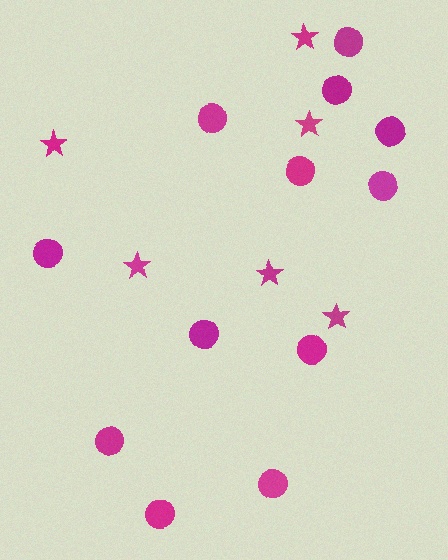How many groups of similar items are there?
There are 2 groups: one group of stars (6) and one group of circles (12).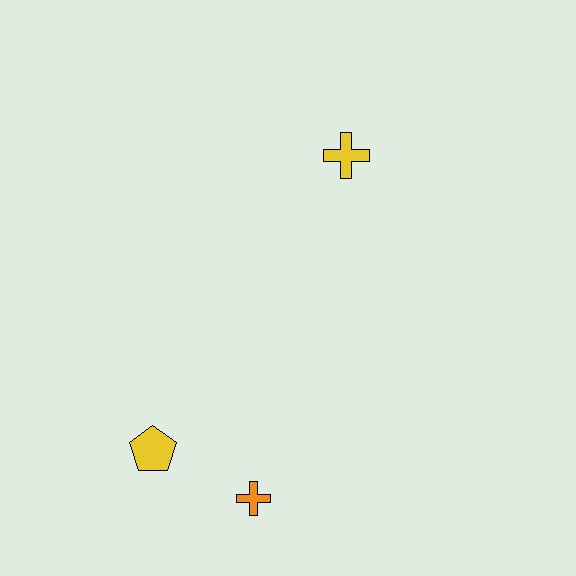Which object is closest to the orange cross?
The yellow pentagon is closest to the orange cross.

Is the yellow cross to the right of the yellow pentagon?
Yes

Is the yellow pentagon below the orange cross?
No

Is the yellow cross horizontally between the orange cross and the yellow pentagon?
No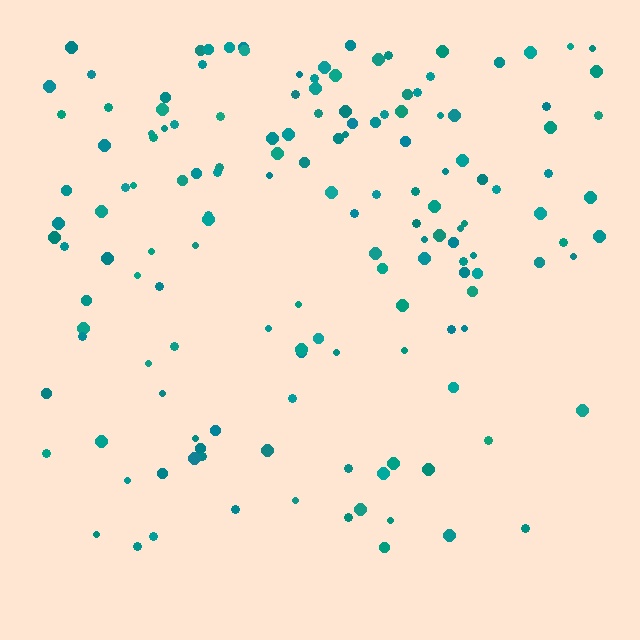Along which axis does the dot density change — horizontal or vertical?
Vertical.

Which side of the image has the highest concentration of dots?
The top.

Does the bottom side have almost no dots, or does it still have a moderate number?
Still a moderate number, just noticeably fewer than the top.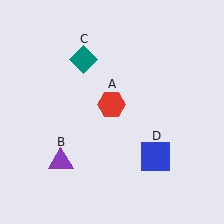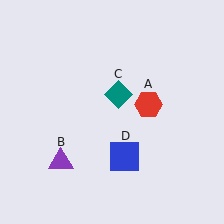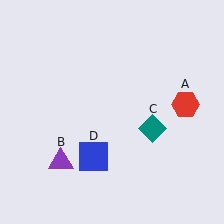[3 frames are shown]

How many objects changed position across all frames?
3 objects changed position: red hexagon (object A), teal diamond (object C), blue square (object D).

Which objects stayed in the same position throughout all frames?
Purple triangle (object B) remained stationary.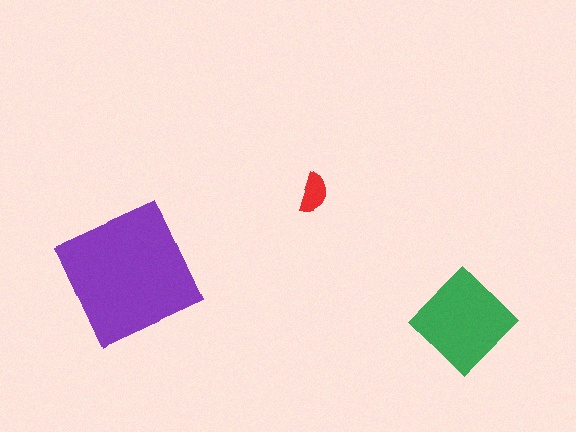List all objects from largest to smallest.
The purple square, the green diamond, the red semicircle.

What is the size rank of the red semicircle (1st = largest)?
3rd.